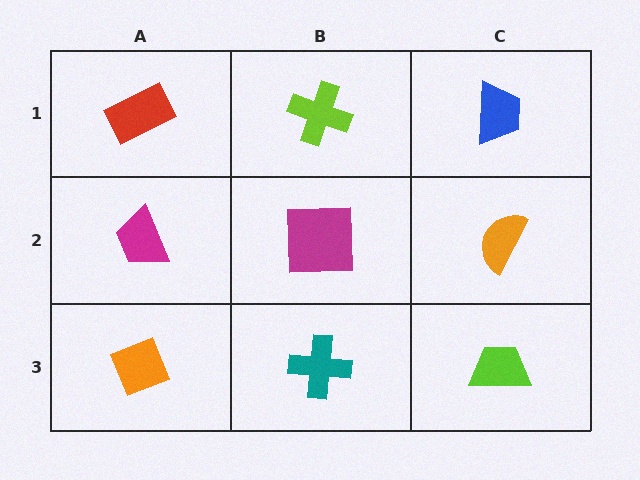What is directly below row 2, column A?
An orange diamond.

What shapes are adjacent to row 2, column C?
A blue trapezoid (row 1, column C), a lime trapezoid (row 3, column C), a magenta square (row 2, column B).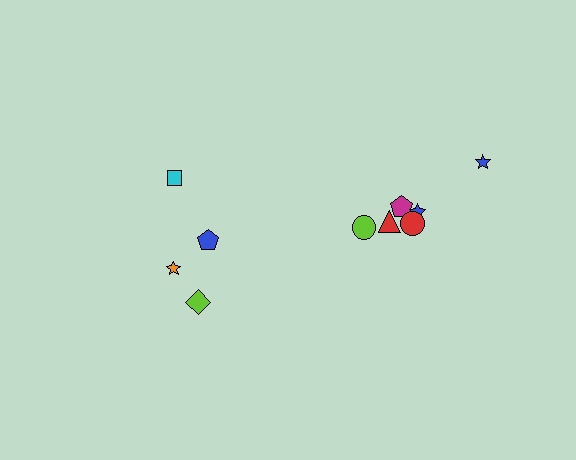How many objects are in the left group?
There are 4 objects.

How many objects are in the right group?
There are 6 objects.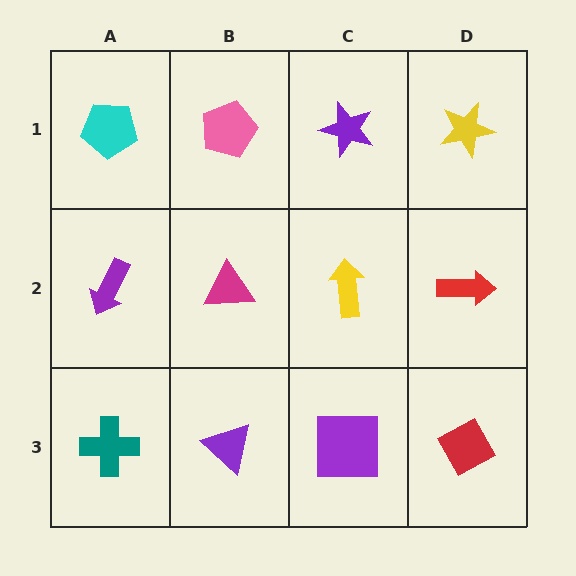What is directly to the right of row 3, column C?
A red diamond.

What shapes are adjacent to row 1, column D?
A red arrow (row 2, column D), a purple star (row 1, column C).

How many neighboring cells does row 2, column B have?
4.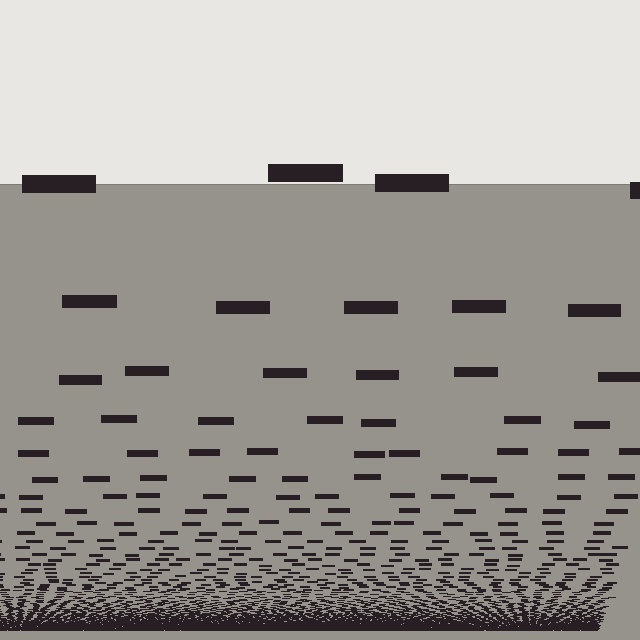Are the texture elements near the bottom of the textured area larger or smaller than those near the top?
Smaller. The gradient is inverted — elements near the bottom are smaller and denser.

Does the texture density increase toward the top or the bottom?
Density increases toward the bottom.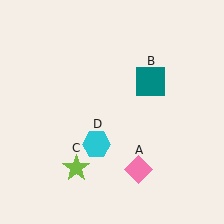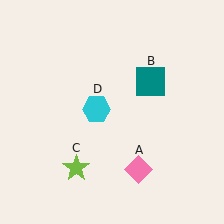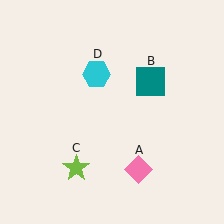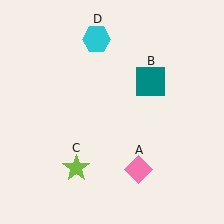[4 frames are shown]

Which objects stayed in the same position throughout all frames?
Pink diamond (object A) and teal square (object B) and lime star (object C) remained stationary.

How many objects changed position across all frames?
1 object changed position: cyan hexagon (object D).